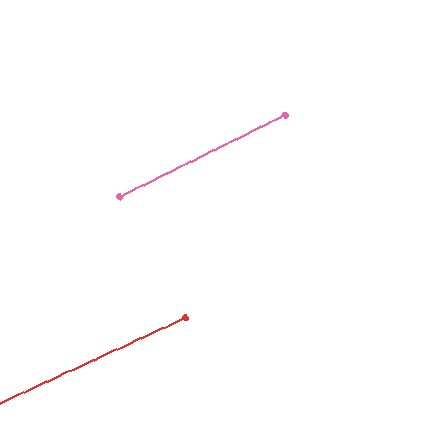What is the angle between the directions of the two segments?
Approximately 2 degrees.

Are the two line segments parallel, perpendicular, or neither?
Parallel — their directions differ by only 1.8°.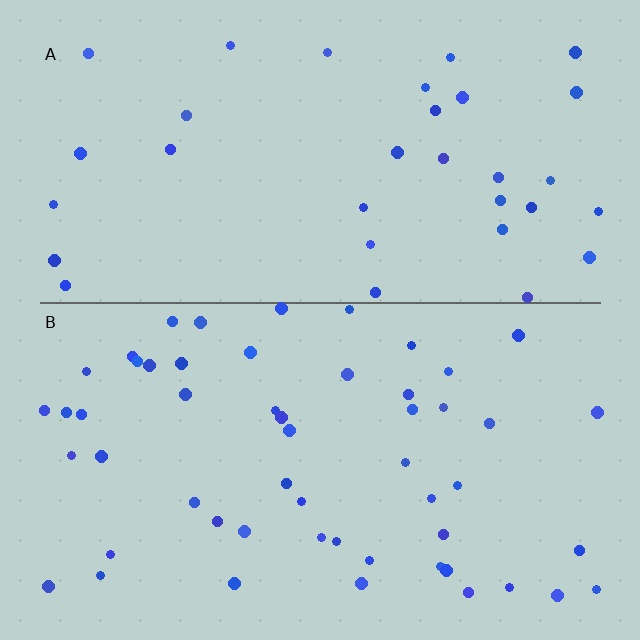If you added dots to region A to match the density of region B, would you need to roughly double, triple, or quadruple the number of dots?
Approximately double.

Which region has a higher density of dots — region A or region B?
B (the bottom).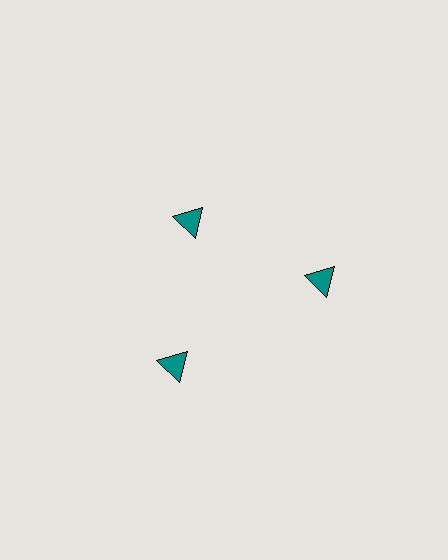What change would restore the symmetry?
The symmetry would be restored by moving it outward, back onto the ring so that all 3 triangles sit at equal angles and equal distance from the center.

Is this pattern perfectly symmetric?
No. The 3 teal triangles are arranged in a ring, but one element near the 11 o'clock position is pulled inward toward the center, breaking the 3-fold rotational symmetry.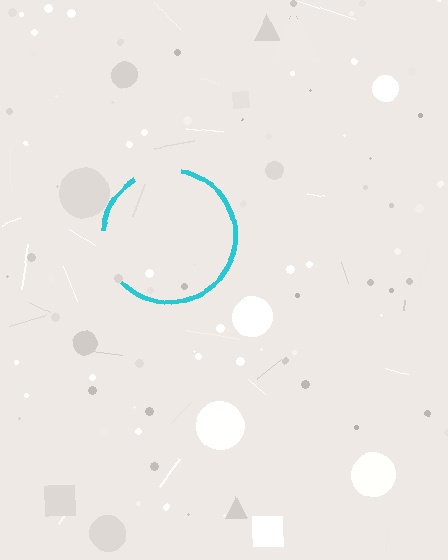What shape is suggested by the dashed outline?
The dashed outline suggests a circle.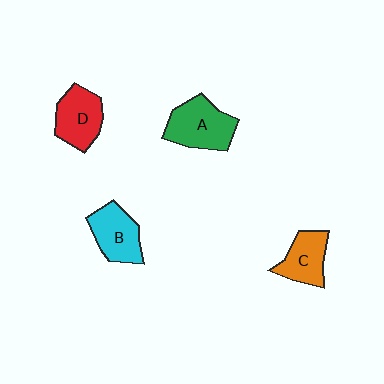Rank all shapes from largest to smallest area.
From largest to smallest: A (green), D (red), B (cyan), C (orange).